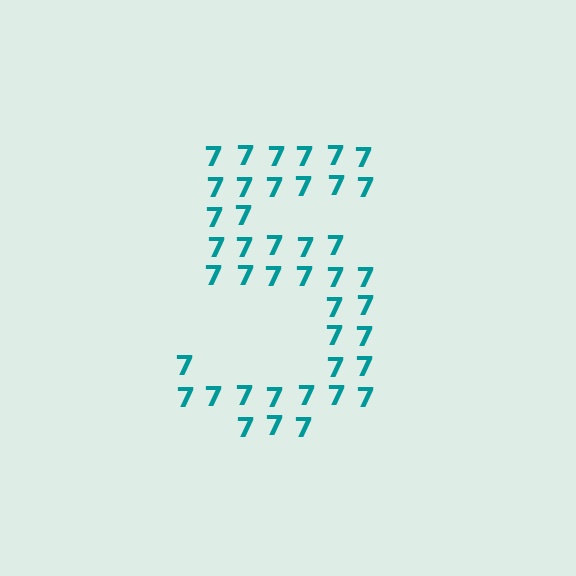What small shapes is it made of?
It is made of small digit 7's.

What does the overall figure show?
The overall figure shows the digit 5.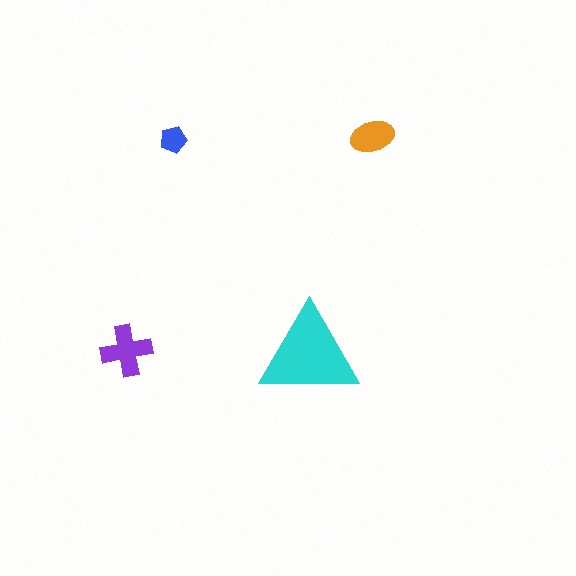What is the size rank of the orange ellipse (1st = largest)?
3rd.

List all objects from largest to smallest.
The cyan triangle, the purple cross, the orange ellipse, the blue pentagon.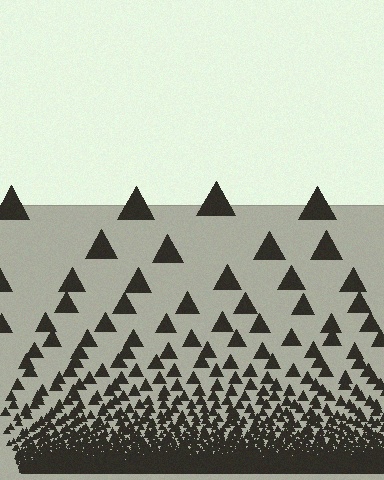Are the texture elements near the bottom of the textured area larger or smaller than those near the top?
Smaller. The gradient is inverted — elements near the bottom are smaller and denser.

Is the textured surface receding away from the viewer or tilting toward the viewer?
The surface appears to tilt toward the viewer. Texture elements get larger and sparser toward the top.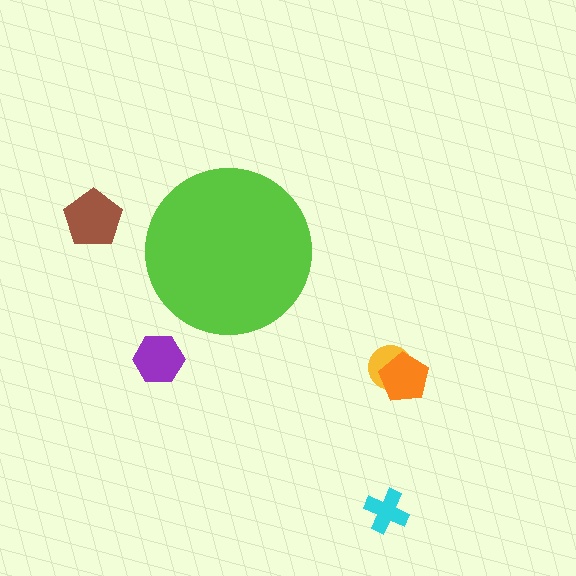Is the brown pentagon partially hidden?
No, the brown pentagon is fully visible.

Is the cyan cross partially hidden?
No, the cyan cross is fully visible.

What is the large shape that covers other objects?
A lime circle.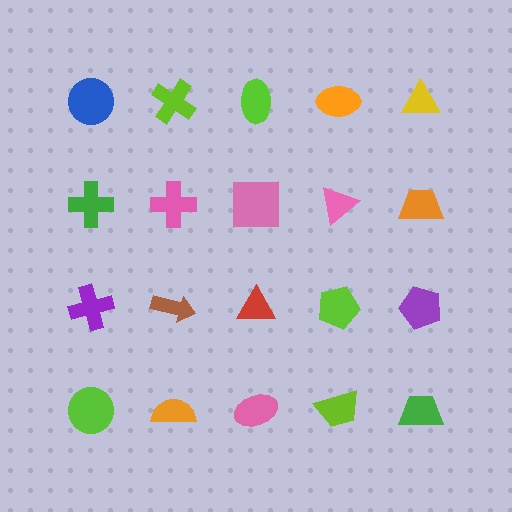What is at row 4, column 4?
A lime trapezoid.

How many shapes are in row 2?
5 shapes.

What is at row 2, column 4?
A pink triangle.